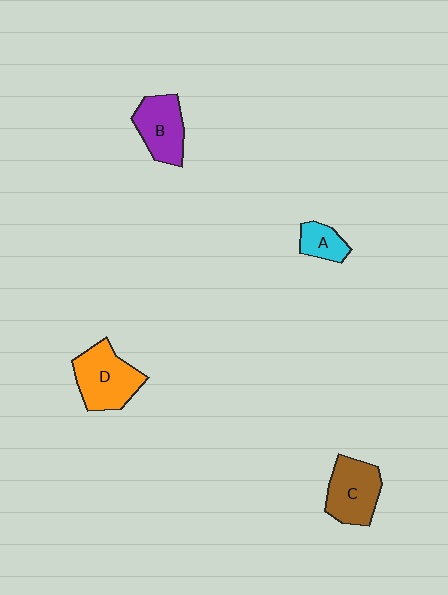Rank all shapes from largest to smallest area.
From largest to smallest: D (orange), C (brown), B (purple), A (cyan).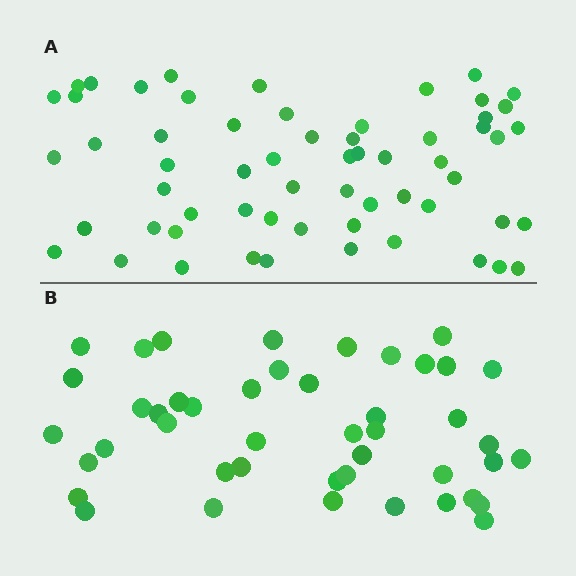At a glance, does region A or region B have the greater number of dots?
Region A (the top region) has more dots.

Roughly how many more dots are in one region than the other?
Region A has approximately 15 more dots than region B.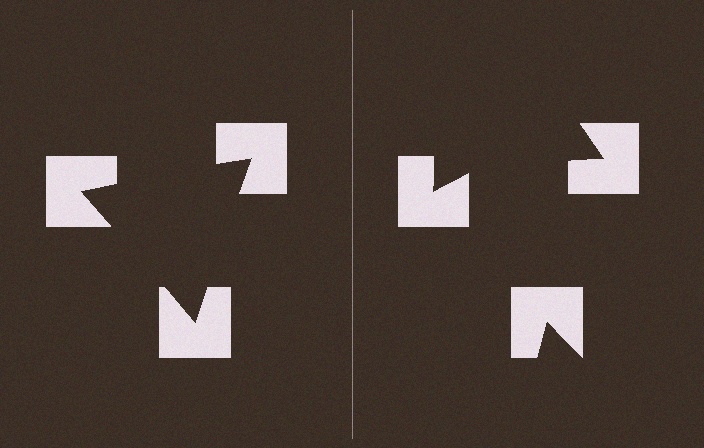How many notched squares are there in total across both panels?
6 — 3 on each side.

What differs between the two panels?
The notched squares are positioned identically on both sides; only the wedge orientations differ. On the left they align to a triangle; on the right they are misaligned.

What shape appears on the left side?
An illusory triangle.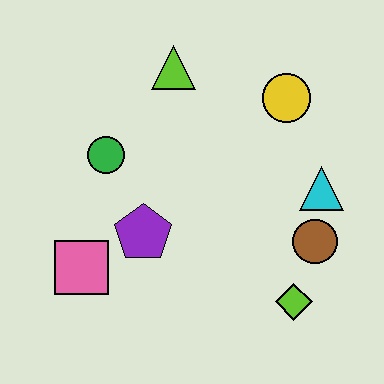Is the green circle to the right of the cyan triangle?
No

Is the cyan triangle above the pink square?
Yes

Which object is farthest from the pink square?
The yellow circle is farthest from the pink square.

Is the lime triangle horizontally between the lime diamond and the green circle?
Yes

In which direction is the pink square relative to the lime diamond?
The pink square is to the left of the lime diamond.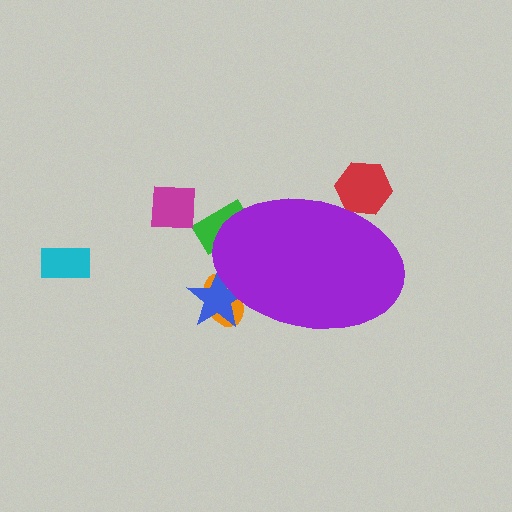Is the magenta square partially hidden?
No, the magenta square is fully visible.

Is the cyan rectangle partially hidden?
No, the cyan rectangle is fully visible.